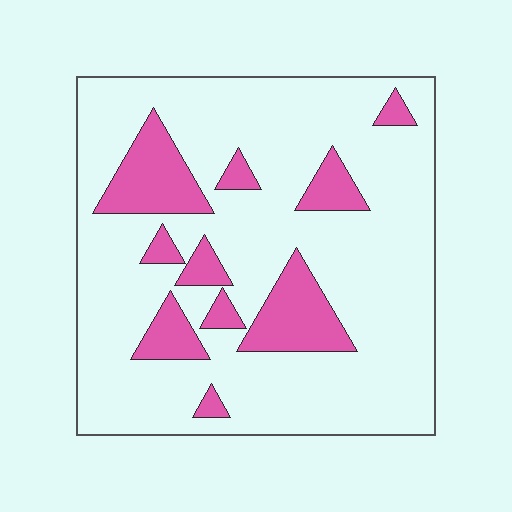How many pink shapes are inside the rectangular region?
10.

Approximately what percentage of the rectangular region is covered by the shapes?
Approximately 20%.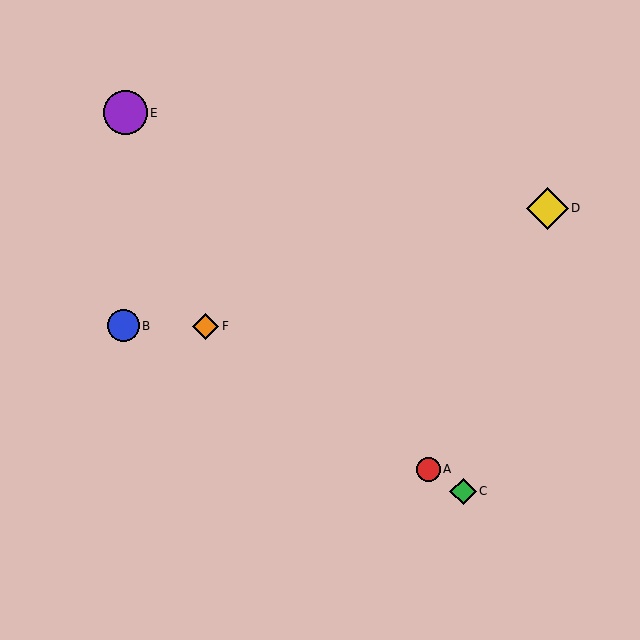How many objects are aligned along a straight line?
3 objects (A, C, F) are aligned along a straight line.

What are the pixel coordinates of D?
Object D is at (547, 208).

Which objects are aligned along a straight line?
Objects A, C, F are aligned along a straight line.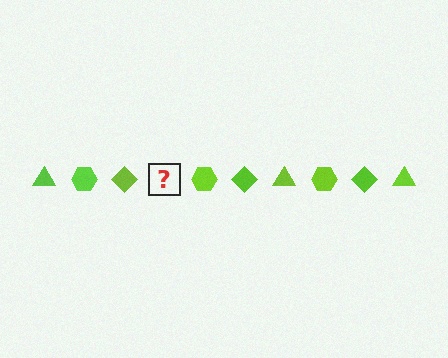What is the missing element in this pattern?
The missing element is a lime triangle.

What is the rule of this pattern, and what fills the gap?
The rule is that the pattern cycles through triangle, hexagon, diamond shapes in lime. The gap should be filled with a lime triangle.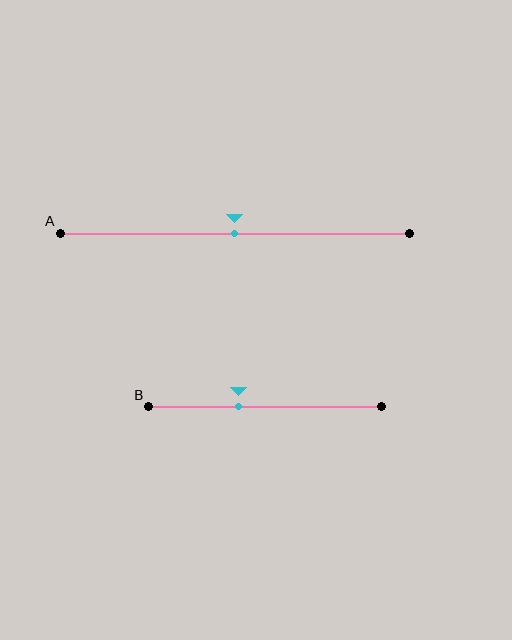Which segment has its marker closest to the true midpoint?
Segment A has its marker closest to the true midpoint.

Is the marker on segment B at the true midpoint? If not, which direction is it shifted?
No, the marker on segment B is shifted to the left by about 11% of the segment length.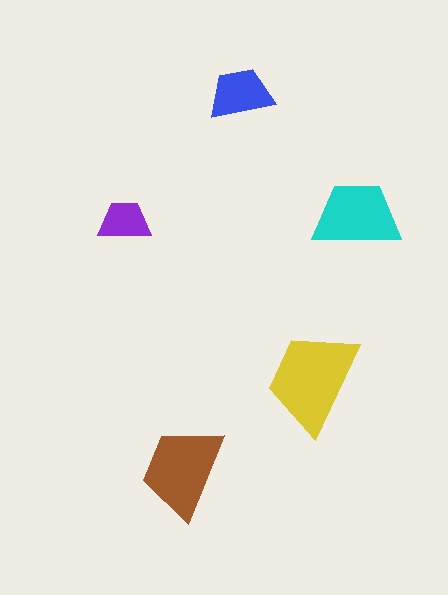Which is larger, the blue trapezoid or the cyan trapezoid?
The cyan one.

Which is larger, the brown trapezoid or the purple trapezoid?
The brown one.